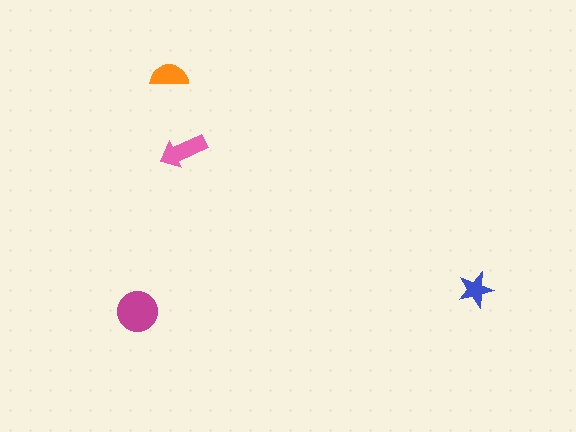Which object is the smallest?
The blue star.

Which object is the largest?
The magenta circle.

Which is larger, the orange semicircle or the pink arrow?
The pink arrow.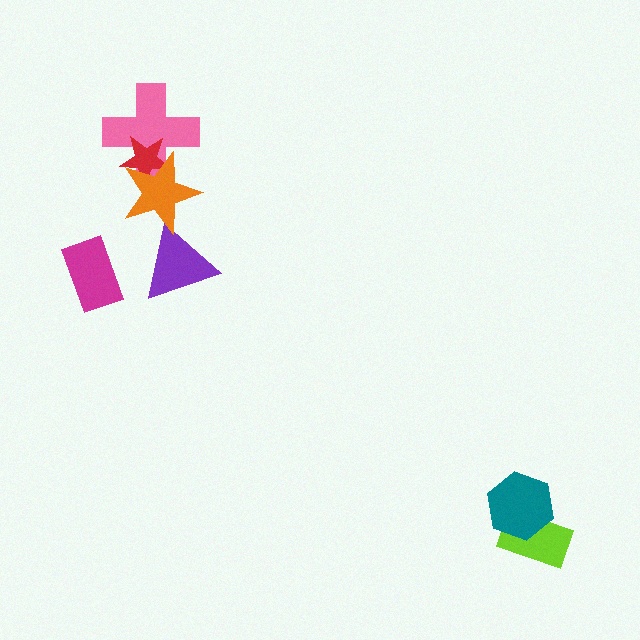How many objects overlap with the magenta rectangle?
0 objects overlap with the magenta rectangle.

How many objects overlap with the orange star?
3 objects overlap with the orange star.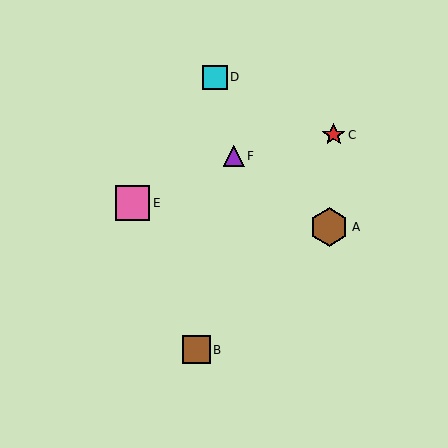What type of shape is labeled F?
Shape F is a purple triangle.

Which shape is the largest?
The brown hexagon (labeled A) is the largest.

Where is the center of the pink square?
The center of the pink square is at (132, 203).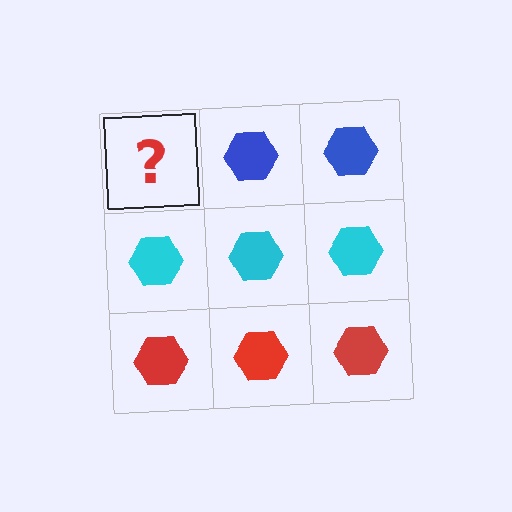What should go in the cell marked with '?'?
The missing cell should contain a blue hexagon.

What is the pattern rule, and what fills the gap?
The rule is that each row has a consistent color. The gap should be filled with a blue hexagon.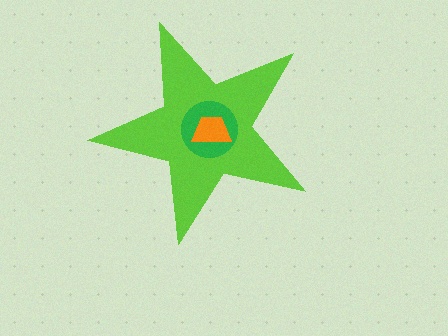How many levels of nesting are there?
3.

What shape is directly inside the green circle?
The orange trapezoid.